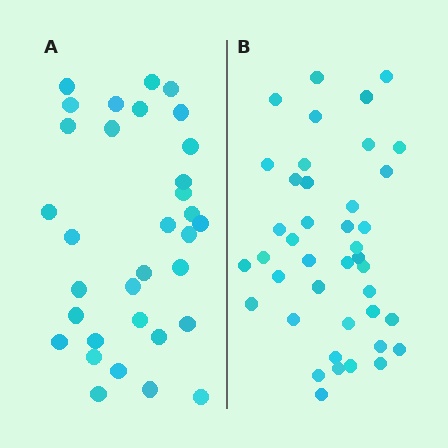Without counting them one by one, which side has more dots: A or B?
Region B (the right region) has more dots.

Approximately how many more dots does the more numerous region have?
Region B has roughly 8 or so more dots than region A.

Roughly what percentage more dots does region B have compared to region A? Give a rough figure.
About 25% more.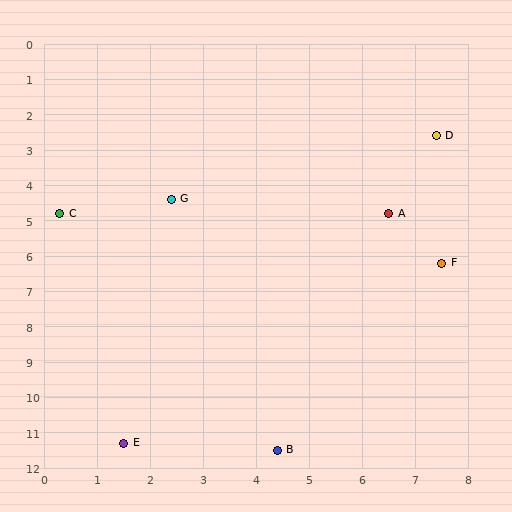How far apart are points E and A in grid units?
Points E and A are about 8.2 grid units apart.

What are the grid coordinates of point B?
Point B is at approximately (4.4, 11.5).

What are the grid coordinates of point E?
Point E is at approximately (1.5, 11.3).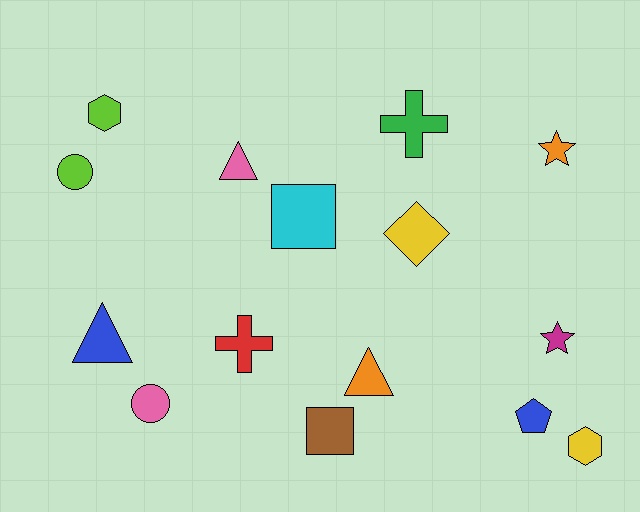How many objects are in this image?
There are 15 objects.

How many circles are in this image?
There are 2 circles.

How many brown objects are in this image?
There is 1 brown object.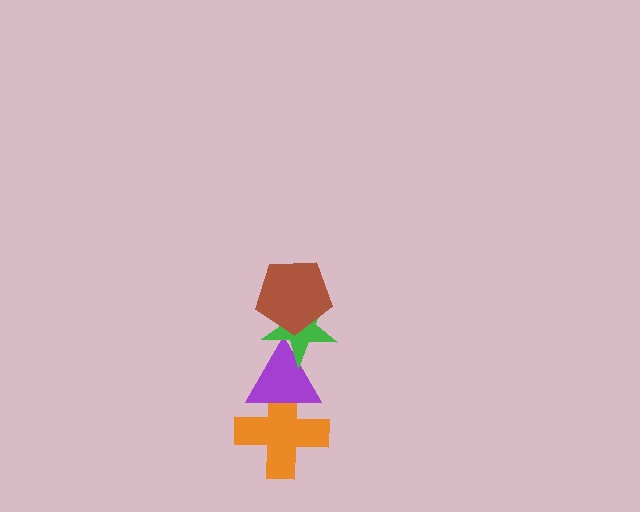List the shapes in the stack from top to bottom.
From top to bottom: the brown pentagon, the green star, the purple triangle, the orange cross.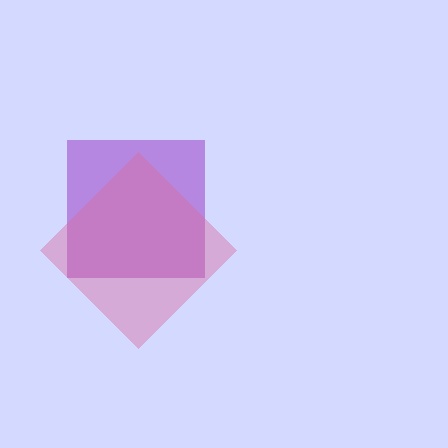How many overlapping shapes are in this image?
There are 2 overlapping shapes in the image.